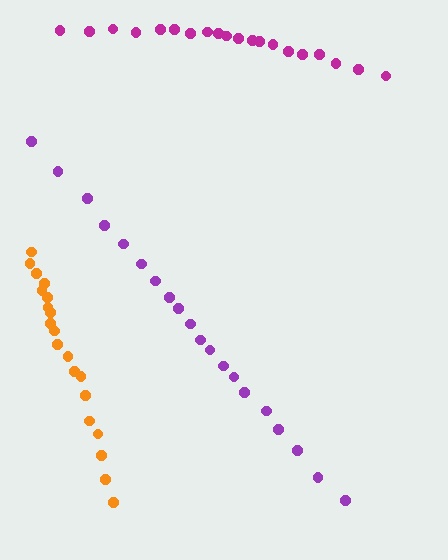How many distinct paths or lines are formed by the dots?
There are 3 distinct paths.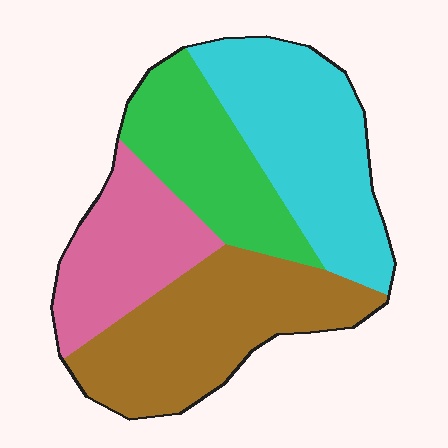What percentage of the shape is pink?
Pink covers about 20% of the shape.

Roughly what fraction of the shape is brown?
Brown takes up about one third (1/3) of the shape.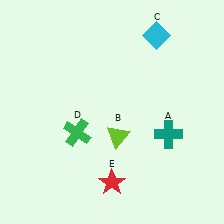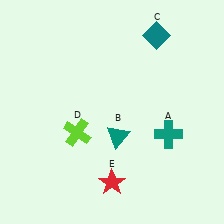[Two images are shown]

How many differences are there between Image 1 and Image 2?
There are 3 differences between the two images.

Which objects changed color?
B changed from lime to teal. C changed from cyan to teal. D changed from green to lime.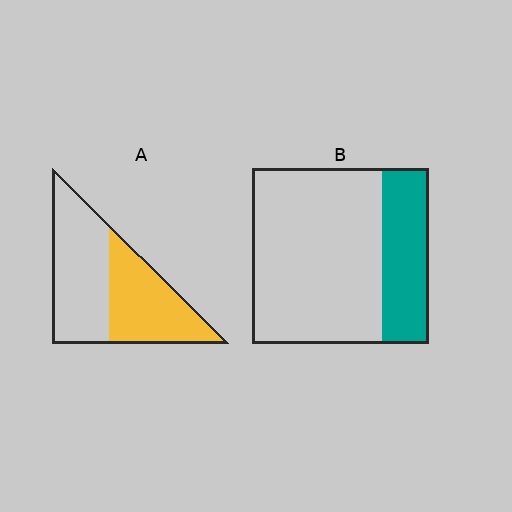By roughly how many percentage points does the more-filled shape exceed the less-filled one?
By roughly 20 percentage points (A over B).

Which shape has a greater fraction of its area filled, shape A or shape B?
Shape A.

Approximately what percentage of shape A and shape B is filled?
A is approximately 45% and B is approximately 25%.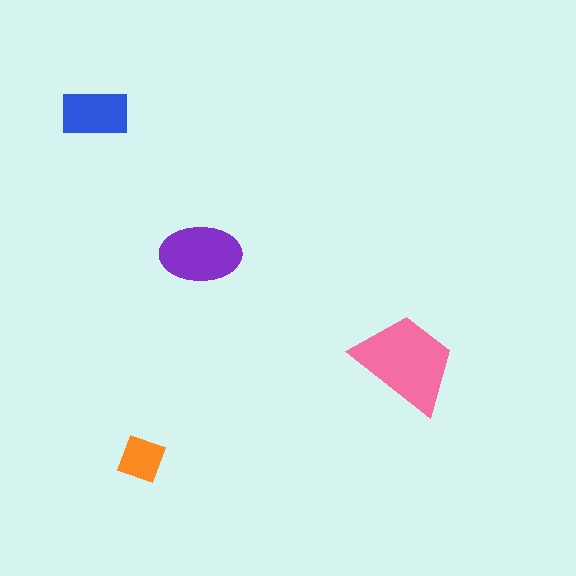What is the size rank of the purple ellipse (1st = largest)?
2nd.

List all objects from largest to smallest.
The pink trapezoid, the purple ellipse, the blue rectangle, the orange square.